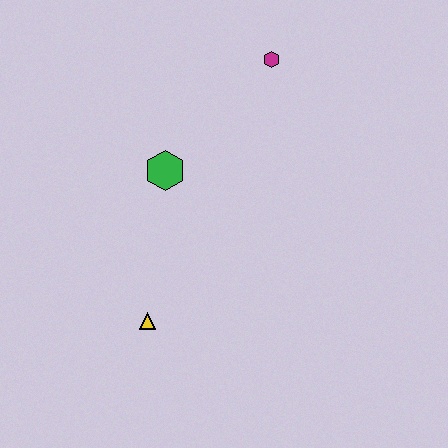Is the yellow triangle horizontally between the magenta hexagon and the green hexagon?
No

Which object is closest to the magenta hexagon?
The green hexagon is closest to the magenta hexagon.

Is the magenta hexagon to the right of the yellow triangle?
Yes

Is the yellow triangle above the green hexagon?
No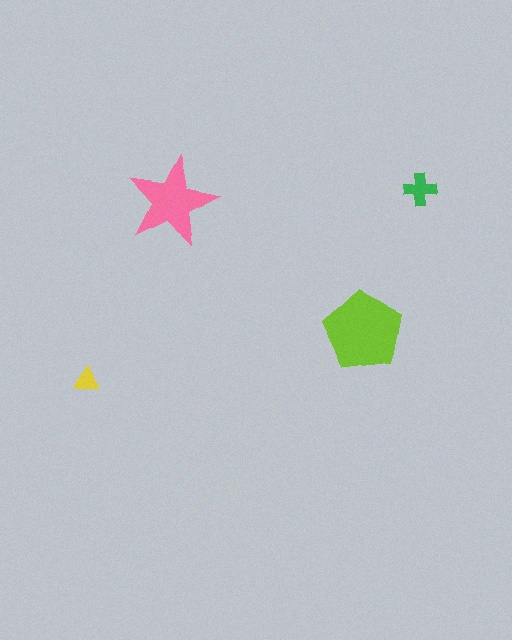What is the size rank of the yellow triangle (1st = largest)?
4th.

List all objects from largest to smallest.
The lime pentagon, the pink star, the green cross, the yellow triangle.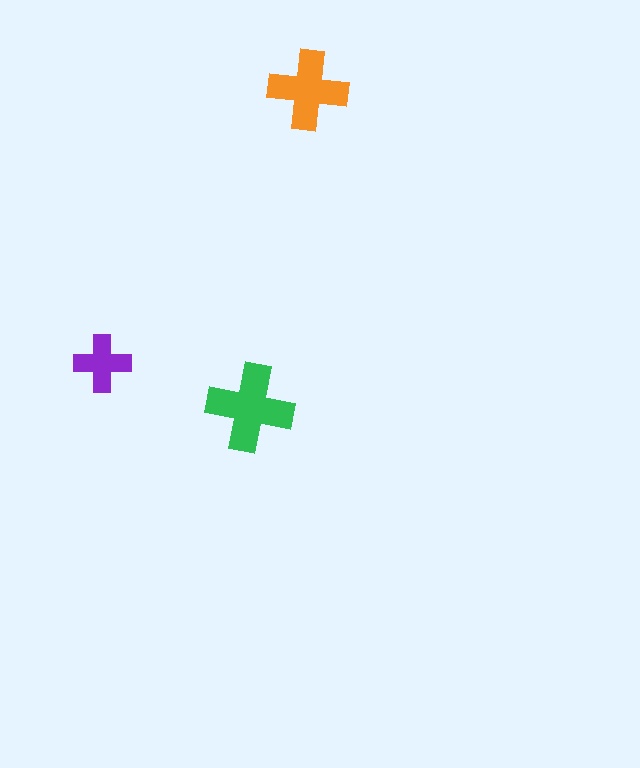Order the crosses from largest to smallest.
the green one, the orange one, the purple one.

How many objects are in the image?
There are 3 objects in the image.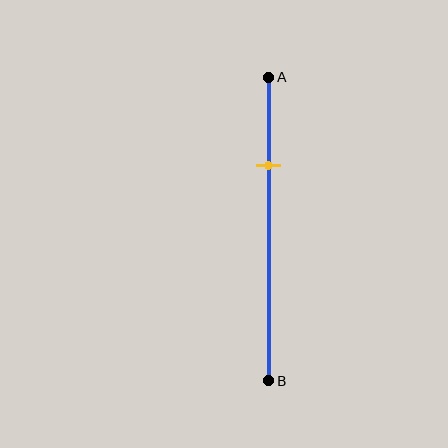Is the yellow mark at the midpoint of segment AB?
No, the mark is at about 30% from A, not at the 50% midpoint.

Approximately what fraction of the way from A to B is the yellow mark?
The yellow mark is approximately 30% of the way from A to B.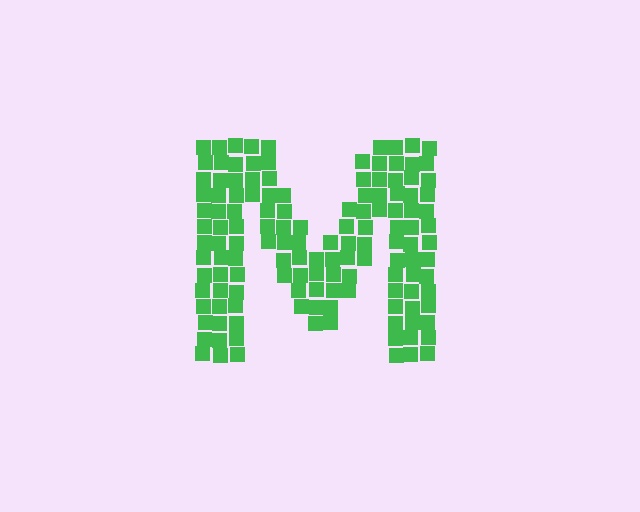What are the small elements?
The small elements are squares.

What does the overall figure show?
The overall figure shows the letter M.